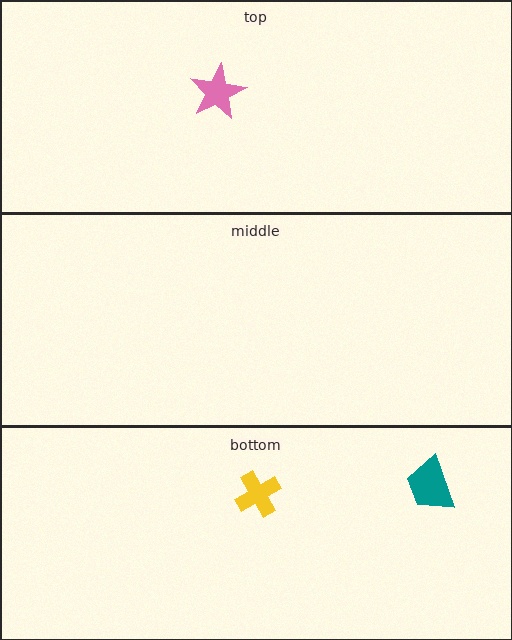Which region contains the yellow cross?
The bottom region.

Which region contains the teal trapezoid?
The bottom region.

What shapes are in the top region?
The pink star.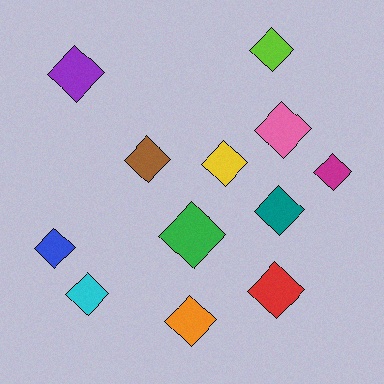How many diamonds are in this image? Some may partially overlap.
There are 12 diamonds.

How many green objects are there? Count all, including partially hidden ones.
There is 1 green object.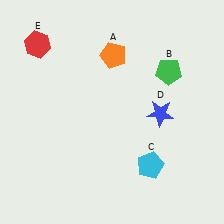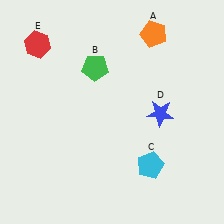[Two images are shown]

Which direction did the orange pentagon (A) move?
The orange pentagon (A) moved right.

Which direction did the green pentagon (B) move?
The green pentagon (B) moved left.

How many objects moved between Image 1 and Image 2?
2 objects moved between the two images.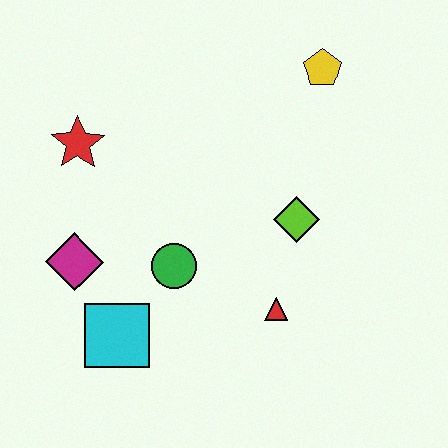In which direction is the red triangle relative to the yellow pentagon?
The red triangle is below the yellow pentagon.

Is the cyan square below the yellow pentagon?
Yes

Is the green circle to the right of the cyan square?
Yes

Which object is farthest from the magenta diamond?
The yellow pentagon is farthest from the magenta diamond.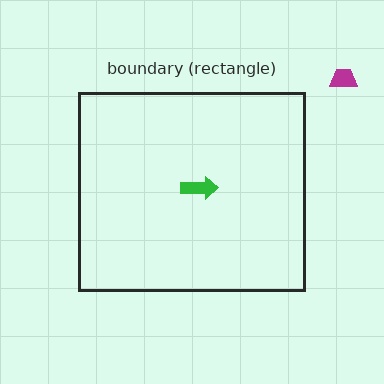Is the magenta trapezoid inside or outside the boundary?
Outside.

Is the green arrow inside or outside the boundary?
Inside.